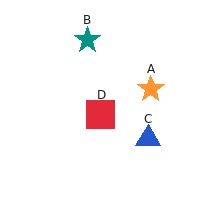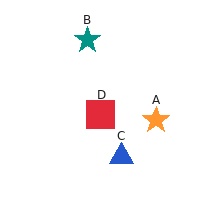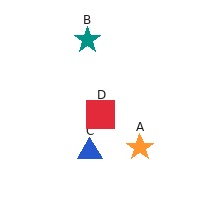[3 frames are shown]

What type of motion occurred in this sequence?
The orange star (object A), blue triangle (object C) rotated clockwise around the center of the scene.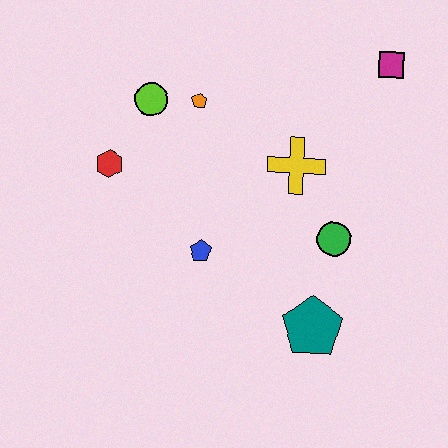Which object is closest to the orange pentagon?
The lime circle is closest to the orange pentagon.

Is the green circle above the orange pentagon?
No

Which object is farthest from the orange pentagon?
The teal pentagon is farthest from the orange pentagon.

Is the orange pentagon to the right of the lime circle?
Yes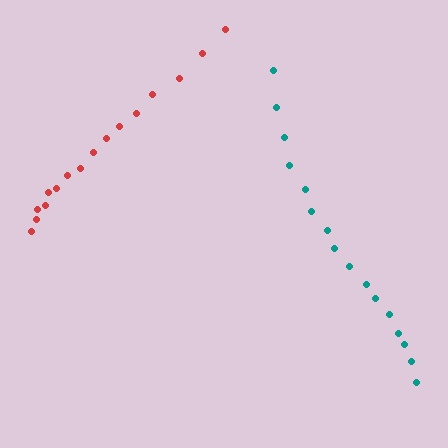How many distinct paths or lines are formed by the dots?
There are 2 distinct paths.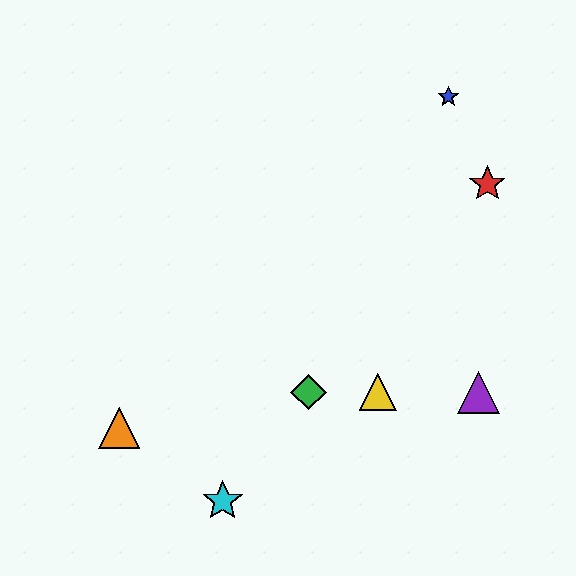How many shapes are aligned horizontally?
3 shapes (the green diamond, the yellow triangle, the purple triangle) are aligned horizontally.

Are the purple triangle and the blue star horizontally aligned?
No, the purple triangle is at y≈392 and the blue star is at y≈97.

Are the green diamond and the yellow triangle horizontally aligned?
Yes, both are at y≈392.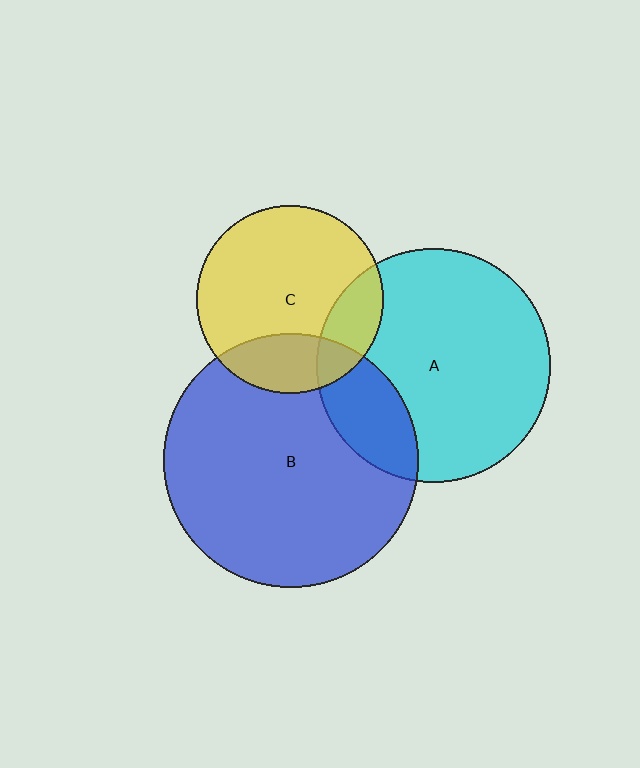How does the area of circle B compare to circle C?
Approximately 1.8 times.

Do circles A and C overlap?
Yes.